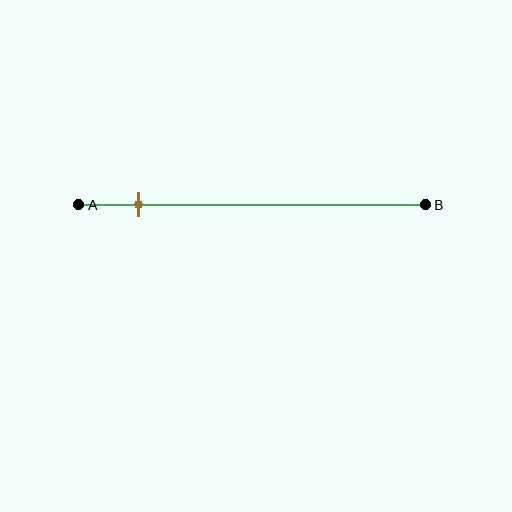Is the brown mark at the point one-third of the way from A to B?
No, the mark is at about 15% from A, not at the 33% one-third point.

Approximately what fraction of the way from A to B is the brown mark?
The brown mark is approximately 15% of the way from A to B.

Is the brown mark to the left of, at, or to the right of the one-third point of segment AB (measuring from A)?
The brown mark is to the left of the one-third point of segment AB.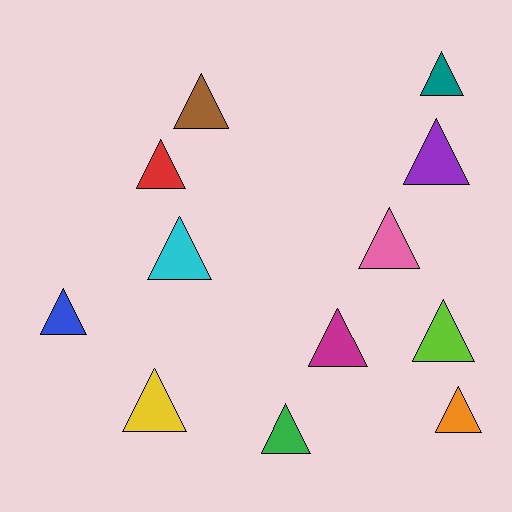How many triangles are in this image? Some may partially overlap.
There are 12 triangles.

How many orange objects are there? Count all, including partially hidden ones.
There is 1 orange object.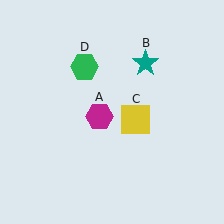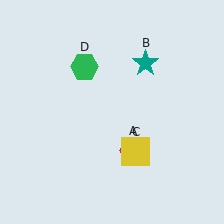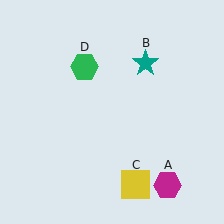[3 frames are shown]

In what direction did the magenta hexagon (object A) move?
The magenta hexagon (object A) moved down and to the right.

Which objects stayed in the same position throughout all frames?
Teal star (object B) and green hexagon (object D) remained stationary.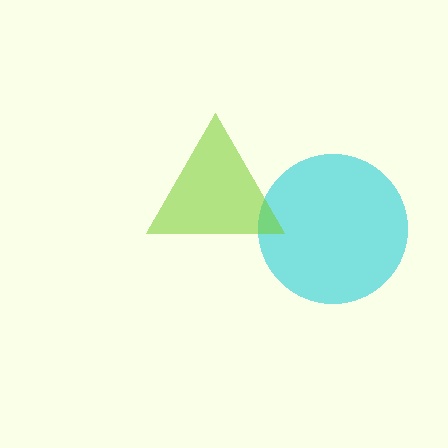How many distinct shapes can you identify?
There are 2 distinct shapes: a cyan circle, a lime triangle.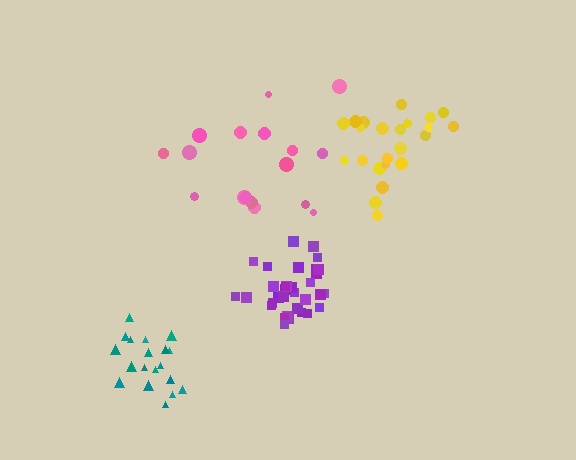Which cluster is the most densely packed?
Purple.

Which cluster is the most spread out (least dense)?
Pink.